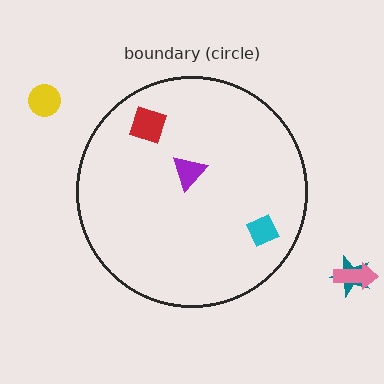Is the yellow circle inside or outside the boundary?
Outside.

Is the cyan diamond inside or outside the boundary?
Inside.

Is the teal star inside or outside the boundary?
Outside.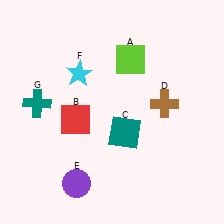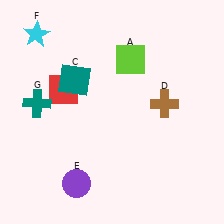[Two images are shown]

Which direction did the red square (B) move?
The red square (B) moved up.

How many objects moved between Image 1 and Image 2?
3 objects moved between the two images.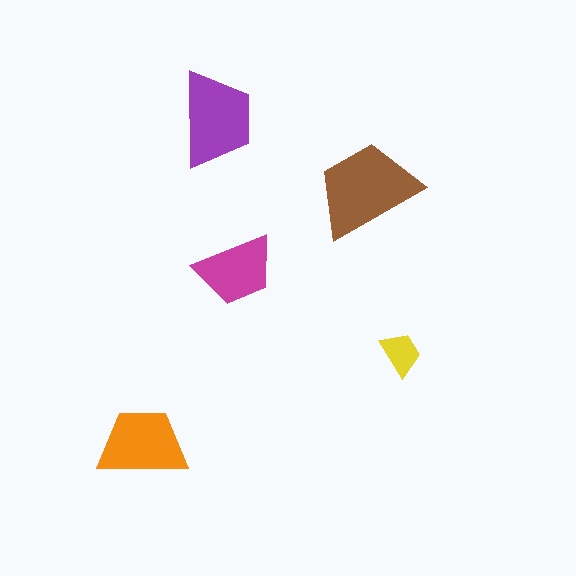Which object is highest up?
The purple trapezoid is topmost.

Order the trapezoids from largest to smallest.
the brown one, the purple one, the orange one, the magenta one, the yellow one.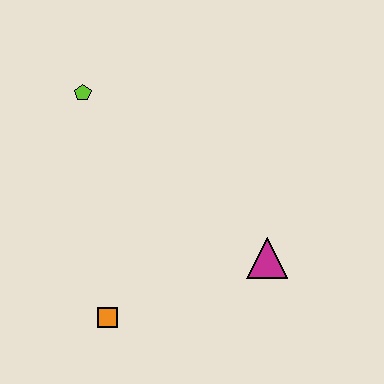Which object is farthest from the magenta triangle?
The lime pentagon is farthest from the magenta triangle.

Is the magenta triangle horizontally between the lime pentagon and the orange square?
No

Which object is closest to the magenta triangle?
The orange square is closest to the magenta triangle.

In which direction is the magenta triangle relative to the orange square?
The magenta triangle is to the right of the orange square.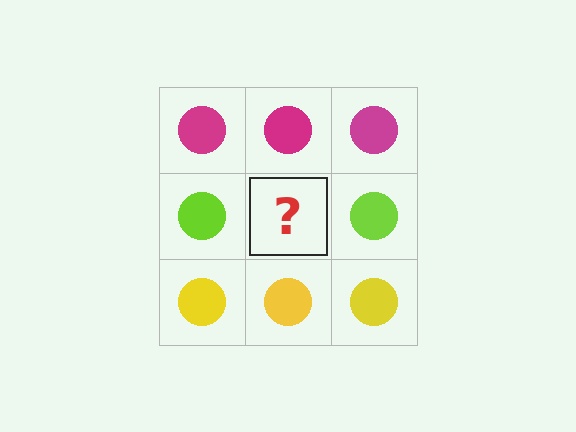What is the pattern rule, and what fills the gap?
The rule is that each row has a consistent color. The gap should be filled with a lime circle.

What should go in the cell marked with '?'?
The missing cell should contain a lime circle.